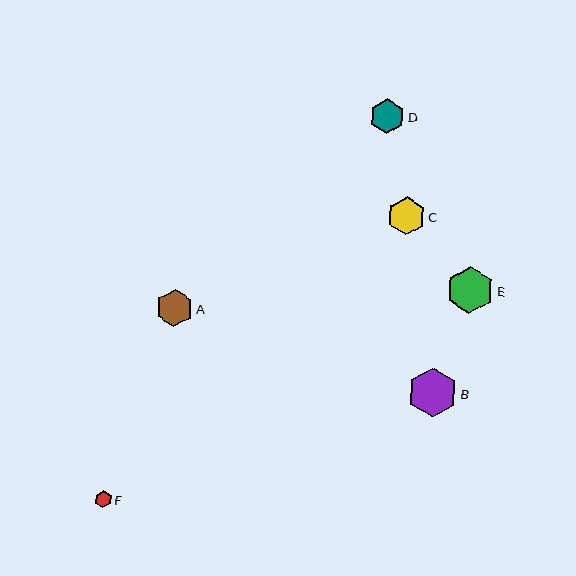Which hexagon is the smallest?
Hexagon F is the smallest with a size of approximately 16 pixels.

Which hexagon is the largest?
Hexagon B is the largest with a size of approximately 50 pixels.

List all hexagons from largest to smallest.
From largest to smallest: B, E, C, A, D, F.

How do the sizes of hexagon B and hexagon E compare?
Hexagon B and hexagon E are approximately the same size.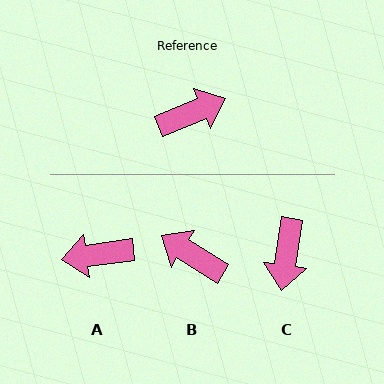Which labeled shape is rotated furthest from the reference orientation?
A, about 165 degrees away.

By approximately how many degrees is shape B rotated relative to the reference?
Approximately 125 degrees counter-clockwise.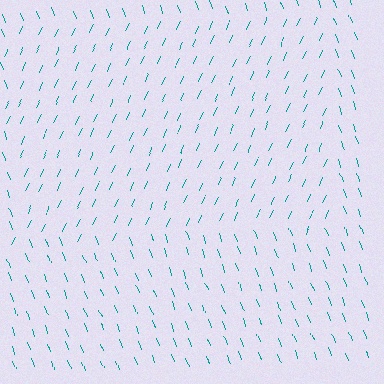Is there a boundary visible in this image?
Yes, there is a texture boundary formed by a change in line orientation.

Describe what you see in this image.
The image is filled with small teal line segments. A rectangle region in the image has lines oriented differently from the surrounding lines, creating a visible texture boundary.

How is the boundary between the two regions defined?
The boundary is defined purely by a change in line orientation (approximately 45 degrees difference). All lines are the same color and thickness.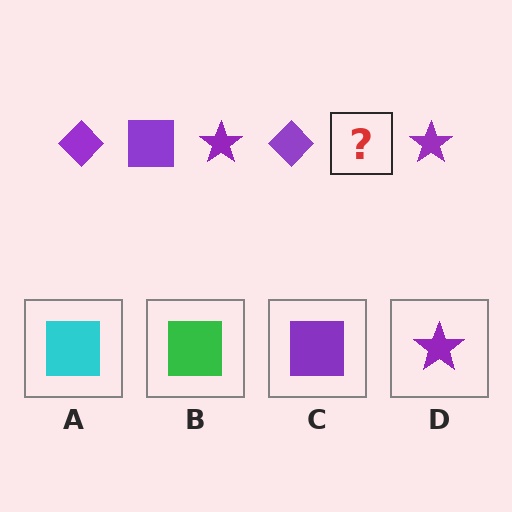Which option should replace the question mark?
Option C.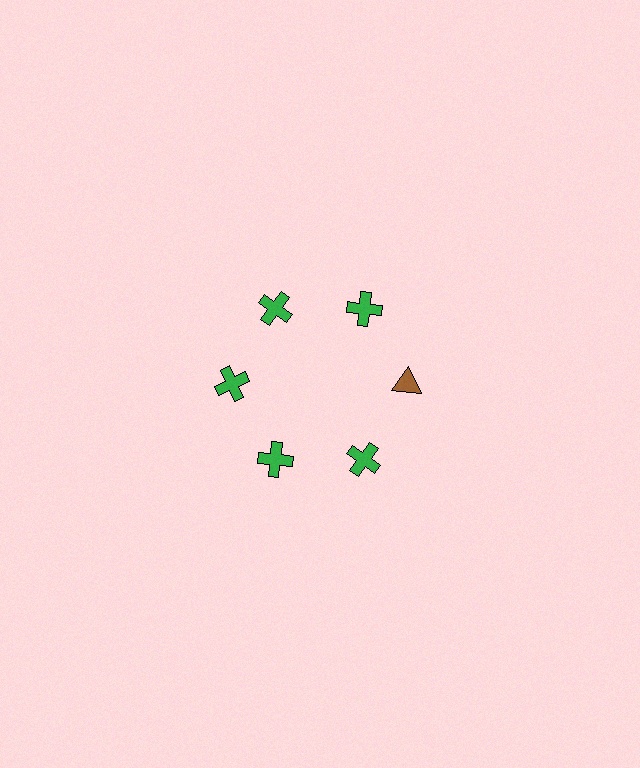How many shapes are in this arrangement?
There are 6 shapes arranged in a ring pattern.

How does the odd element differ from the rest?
It differs in both color (brown instead of green) and shape (triangle instead of cross).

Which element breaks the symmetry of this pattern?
The brown triangle at roughly the 3 o'clock position breaks the symmetry. All other shapes are green crosses.